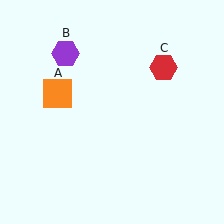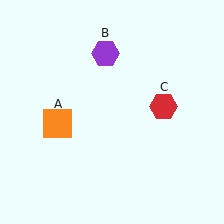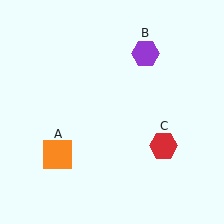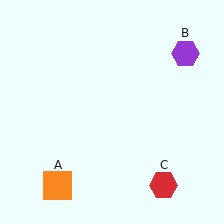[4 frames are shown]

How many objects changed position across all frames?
3 objects changed position: orange square (object A), purple hexagon (object B), red hexagon (object C).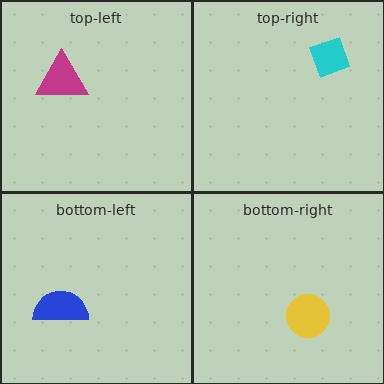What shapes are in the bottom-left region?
The blue semicircle.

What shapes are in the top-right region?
The cyan diamond.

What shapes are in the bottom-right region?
The yellow circle.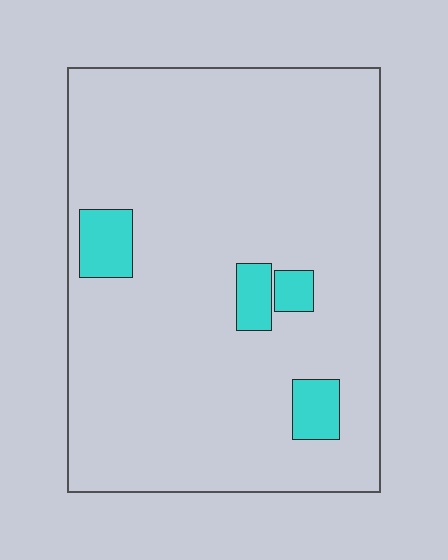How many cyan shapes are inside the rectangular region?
4.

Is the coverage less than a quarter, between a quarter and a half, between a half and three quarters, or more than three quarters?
Less than a quarter.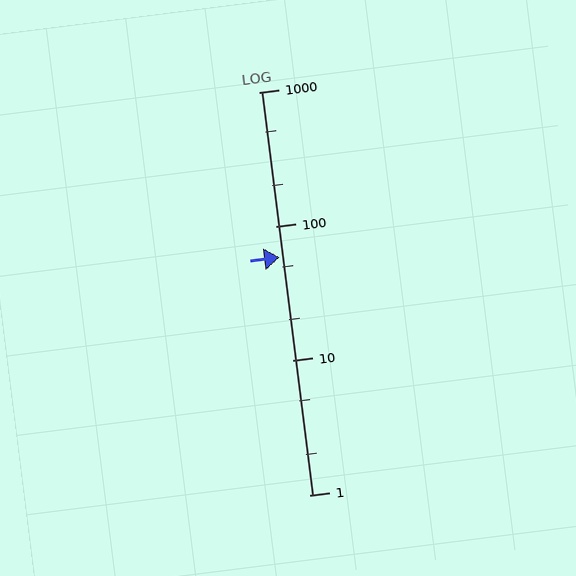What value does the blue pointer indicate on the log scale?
The pointer indicates approximately 59.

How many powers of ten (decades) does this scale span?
The scale spans 3 decades, from 1 to 1000.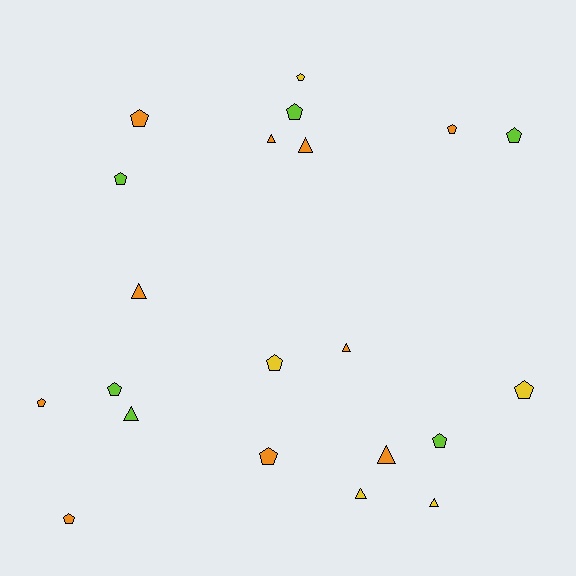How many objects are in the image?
There are 21 objects.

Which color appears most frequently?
Orange, with 10 objects.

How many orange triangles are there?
There are 5 orange triangles.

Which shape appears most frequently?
Pentagon, with 13 objects.